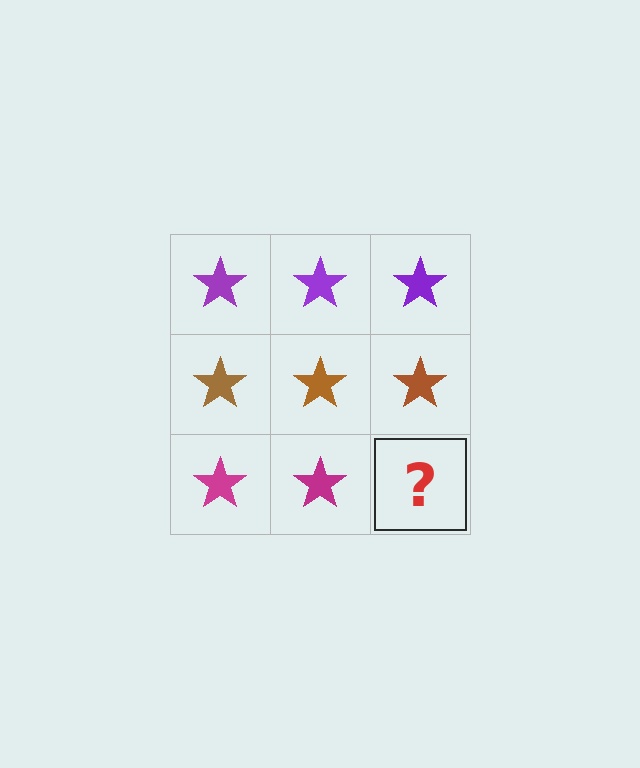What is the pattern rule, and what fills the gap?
The rule is that each row has a consistent color. The gap should be filled with a magenta star.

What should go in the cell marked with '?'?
The missing cell should contain a magenta star.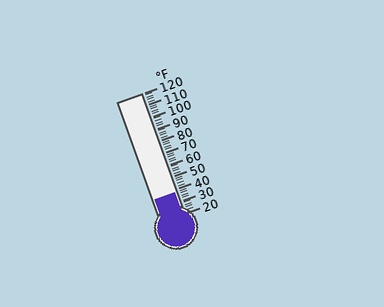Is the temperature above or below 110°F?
The temperature is below 110°F.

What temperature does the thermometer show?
The thermometer shows approximately 38°F.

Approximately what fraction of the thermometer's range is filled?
The thermometer is filled to approximately 20% of its range.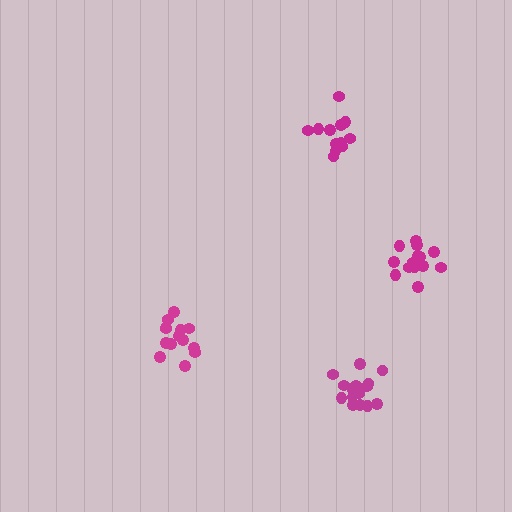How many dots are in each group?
Group 1: 16 dots, Group 2: 15 dots, Group 3: 12 dots, Group 4: 14 dots (57 total).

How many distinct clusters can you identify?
There are 4 distinct clusters.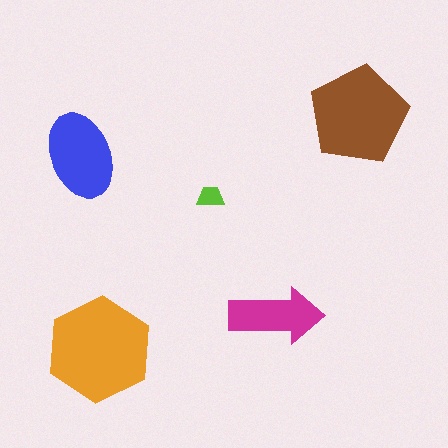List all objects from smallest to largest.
The lime trapezoid, the magenta arrow, the blue ellipse, the brown pentagon, the orange hexagon.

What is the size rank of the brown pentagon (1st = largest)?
2nd.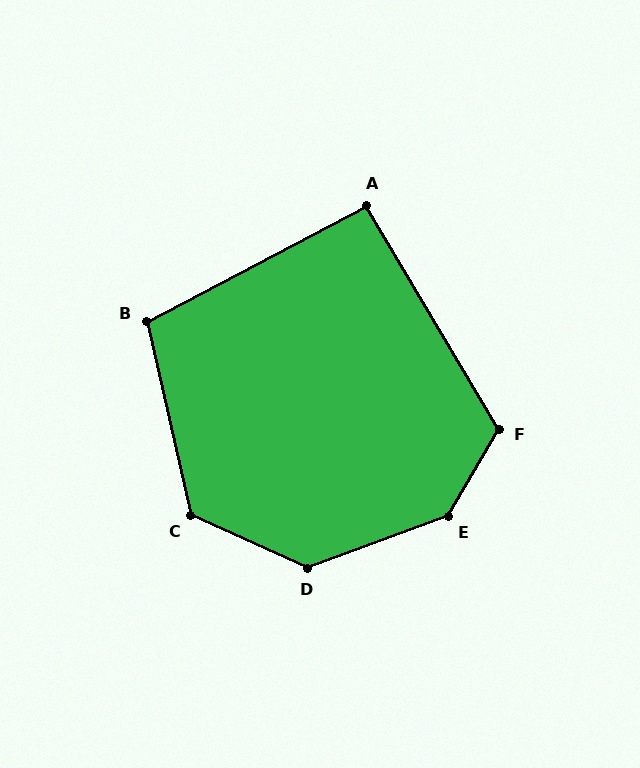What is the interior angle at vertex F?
Approximately 119 degrees (obtuse).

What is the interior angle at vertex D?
Approximately 136 degrees (obtuse).